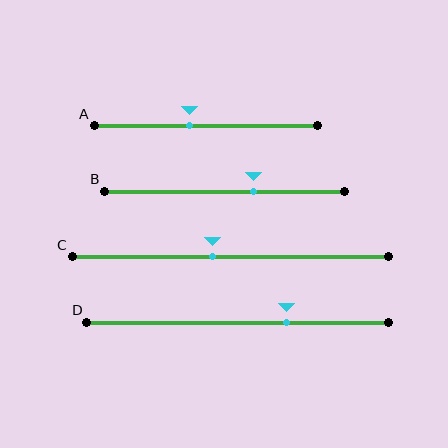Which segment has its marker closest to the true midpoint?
Segment C has its marker closest to the true midpoint.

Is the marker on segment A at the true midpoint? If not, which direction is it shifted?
No, the marker on segment A is shifted to the left by about 7% of the segment length.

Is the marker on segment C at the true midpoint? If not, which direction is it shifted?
No, the marker on segment C is shifted to the left by about 6% of the segment length.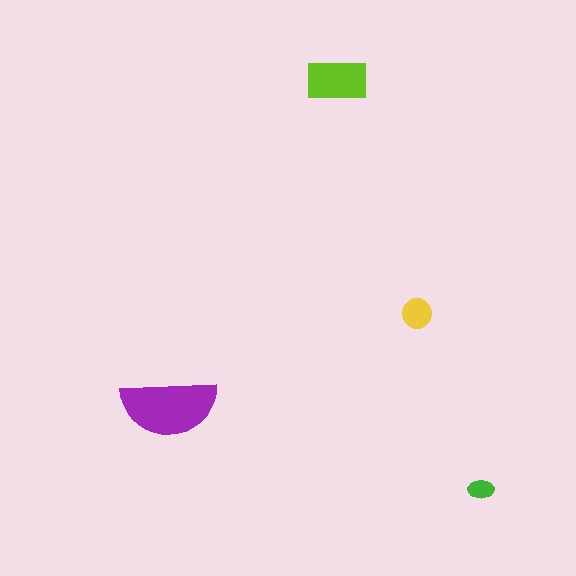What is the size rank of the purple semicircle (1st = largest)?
1st.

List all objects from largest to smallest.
The purple semicircle, the lime rectangle, the yellow circle, the green ellipse.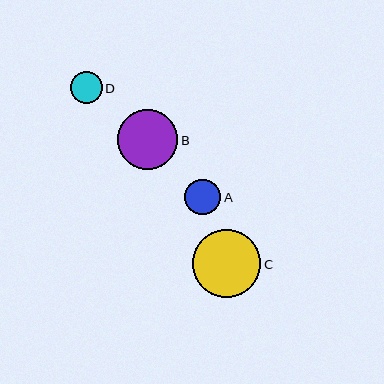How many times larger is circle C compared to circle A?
Circle C is approximately 1.9 times the size of circle A.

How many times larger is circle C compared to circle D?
Circle C is approximately 2.2 times the size of circle D.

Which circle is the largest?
Circle C is the largest with a size of approximately 68 pixels.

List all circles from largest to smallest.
From largest to smallest: C, B, A, D.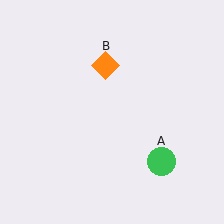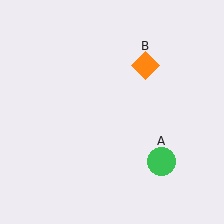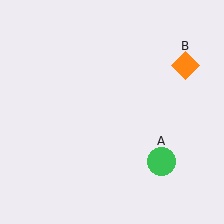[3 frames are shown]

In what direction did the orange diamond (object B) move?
The orange diamond (object B) moved right.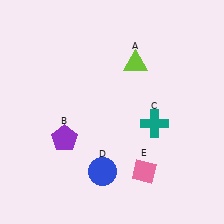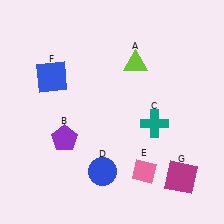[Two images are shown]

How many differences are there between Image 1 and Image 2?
There are 2 differences between the two images.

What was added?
A blue square (F), a magenta square (G) were added in Image 2.